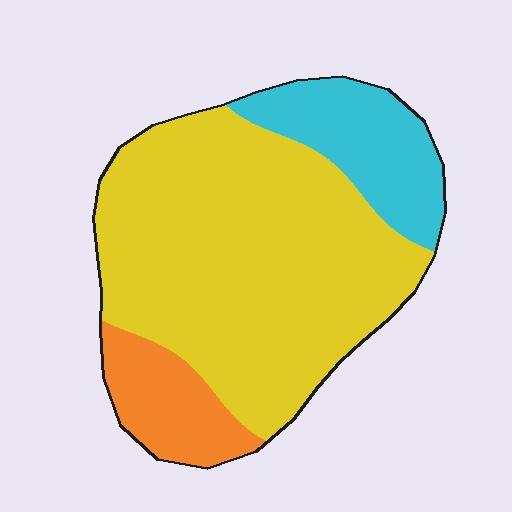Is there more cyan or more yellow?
Yellow.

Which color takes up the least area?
Orange, at roughly 15%.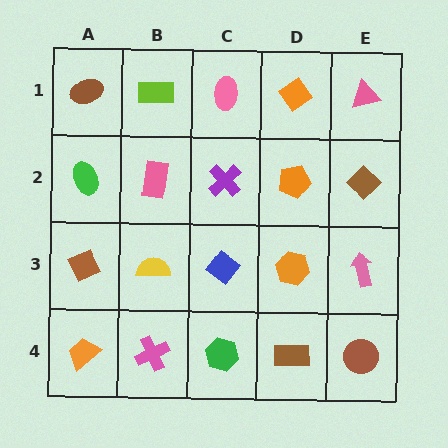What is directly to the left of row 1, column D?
A pink ellipse.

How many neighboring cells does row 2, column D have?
4.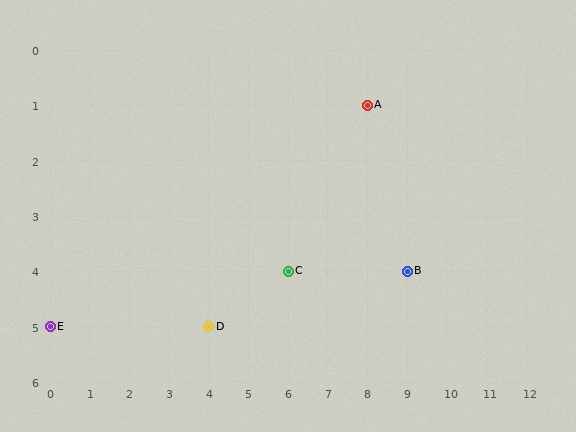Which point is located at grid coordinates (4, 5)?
Point D is at (4, 5).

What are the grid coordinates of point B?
Point B is at grid coordinates (9, 4).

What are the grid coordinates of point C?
Point C is at grid coordinates (6, 4).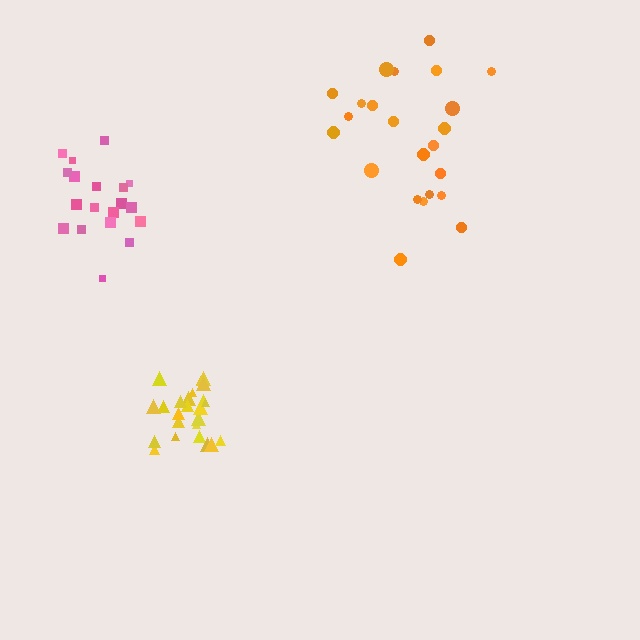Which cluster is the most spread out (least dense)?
Orange.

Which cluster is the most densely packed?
Yellow.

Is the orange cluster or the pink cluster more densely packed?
Pink.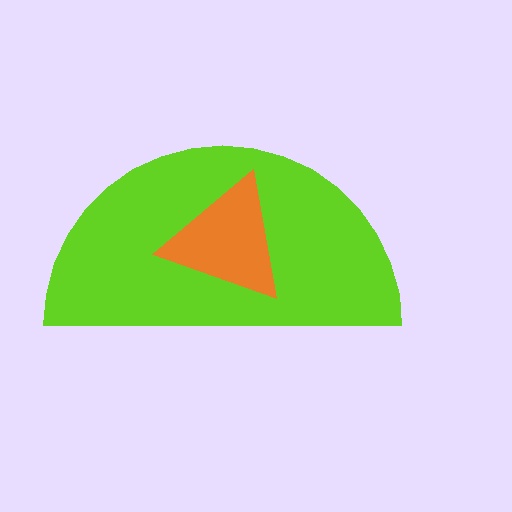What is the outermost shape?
The lime semicircle.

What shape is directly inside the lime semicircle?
The orange triangle.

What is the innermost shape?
The orange triangle.